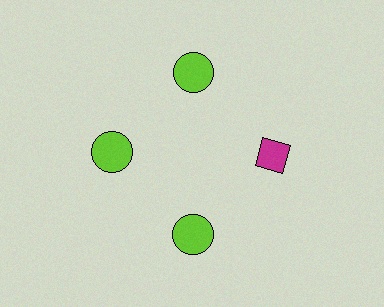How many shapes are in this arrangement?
There are 4 shapes arranged in a ring pattern.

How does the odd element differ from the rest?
It differs in both color (magenta instead of lime) and shape (diamond instead of circle).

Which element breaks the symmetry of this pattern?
The magenta diamond at roughly the 3 o'clock position breaks the symmetry. All other shapes are lime circles.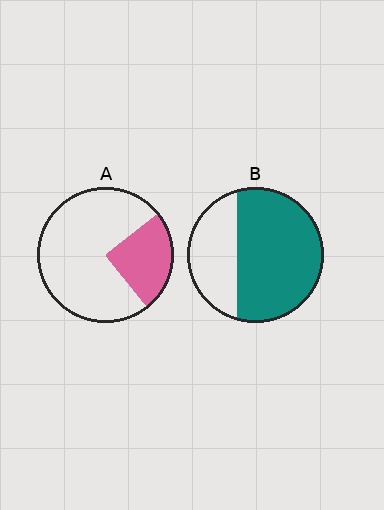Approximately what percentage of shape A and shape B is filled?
A is approximately 25% and B is approximately 65%.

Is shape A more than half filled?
No.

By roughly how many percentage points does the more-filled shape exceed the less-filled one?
By roughly 40 percentage points (B over A).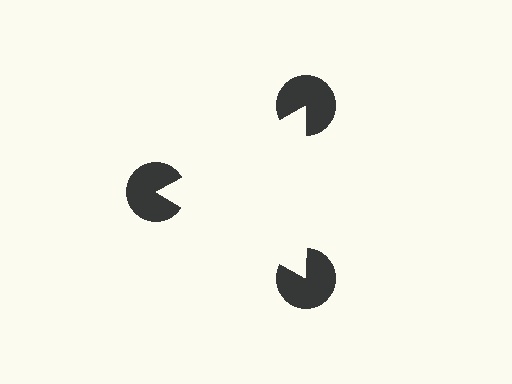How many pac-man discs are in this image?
There are 3 — one at each vertex of the illusory triangle.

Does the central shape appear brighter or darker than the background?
It typically appears slightly brighter than the background, even though no actual brightness change is drawn.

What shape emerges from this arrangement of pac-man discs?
An illusory triangle — its edges are inferred from the aligned wedge cuts in the pac-man discs, not physically drawn.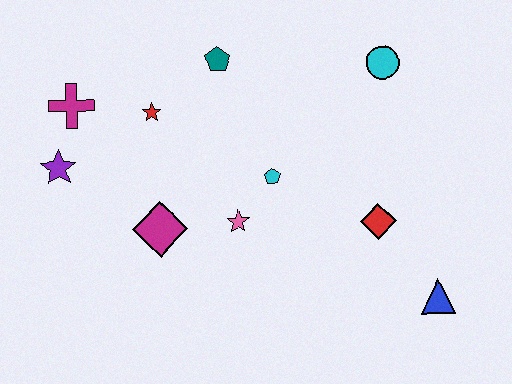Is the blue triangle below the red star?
Yes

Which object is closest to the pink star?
The cyan pentagon is closest to the pink star.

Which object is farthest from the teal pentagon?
The blue triangle is farthest from the teal pentagon.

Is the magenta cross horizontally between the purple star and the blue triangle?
Yes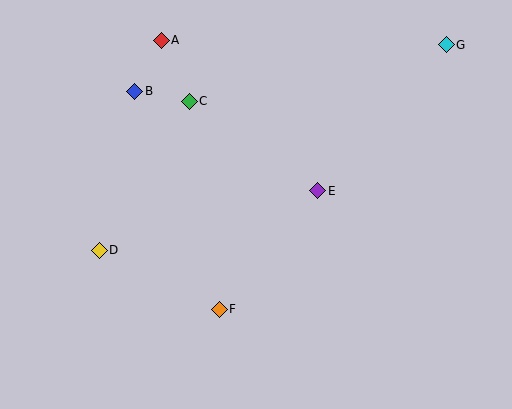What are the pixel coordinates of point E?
Point E is at (318, 191).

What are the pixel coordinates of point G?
Point G is at (446, 45).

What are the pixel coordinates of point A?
Point A is at (161, 40).